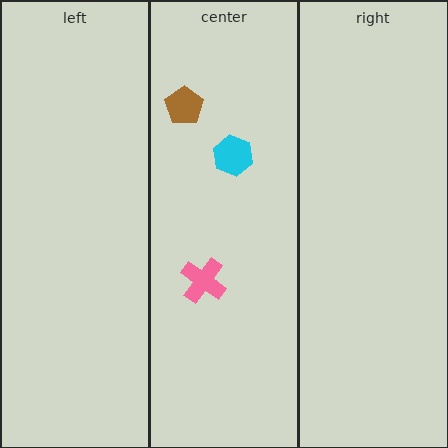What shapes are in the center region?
The brown pentagon, the cyan hexagon, the pink cross.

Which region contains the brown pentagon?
The center region.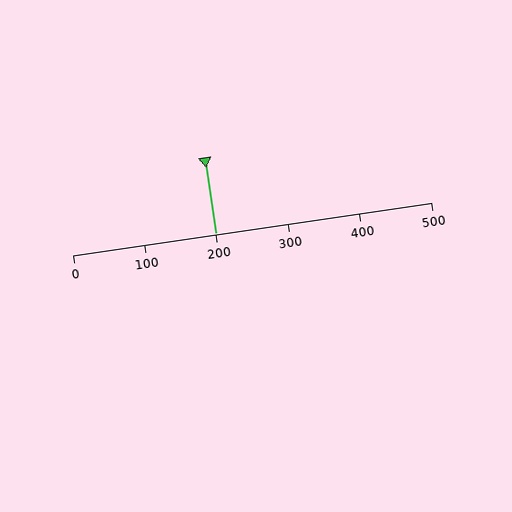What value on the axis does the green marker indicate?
The marker indicates approximately 200.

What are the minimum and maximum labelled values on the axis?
The axis runs from 0 to 500.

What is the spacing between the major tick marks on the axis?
The major ticks are spaced 100 apart.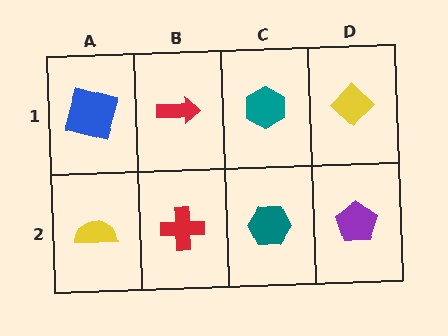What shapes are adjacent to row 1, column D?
A purple pentagon (row 2, column D), a teal hexagon (row 1, column C).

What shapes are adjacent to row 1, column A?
A yellow semicircle (row 2, column A), a red arrow (row 1, column B).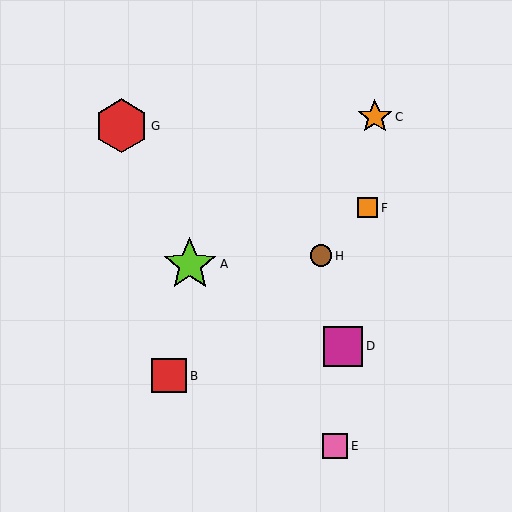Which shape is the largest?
The red hexagon (labeled G) is the largest.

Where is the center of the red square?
The center of the red square is at (169, 376).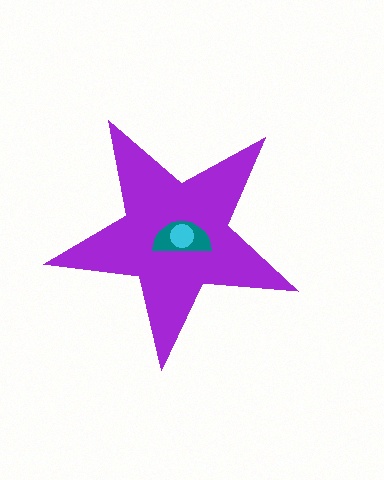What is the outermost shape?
The purple star.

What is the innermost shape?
The cyan circle.